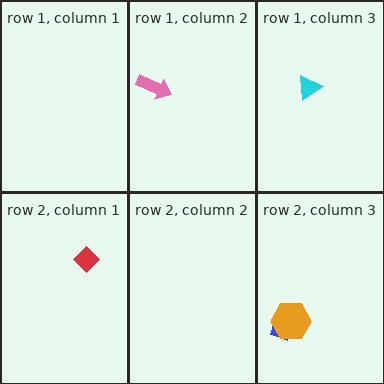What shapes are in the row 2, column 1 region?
The red diamond.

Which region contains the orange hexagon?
The row 2, column 3 region.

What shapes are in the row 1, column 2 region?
The pink arrow.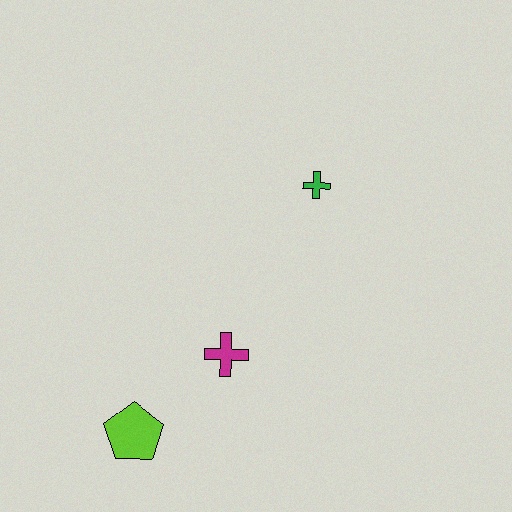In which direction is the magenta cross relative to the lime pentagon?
The magenta cross is to the right of the lime pentagon.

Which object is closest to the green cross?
The magenta cross is closest to the green cross.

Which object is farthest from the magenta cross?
The green cross is farthest from the magenta cross.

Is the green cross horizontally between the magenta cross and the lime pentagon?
No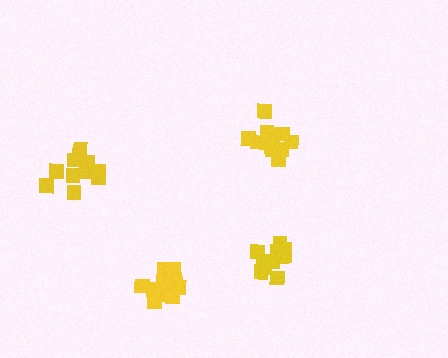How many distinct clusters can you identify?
There are 4 distinct clusters.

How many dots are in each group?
Group 1: 11 dots, Group 2: 12 dots, Group 3: 14 dots, Group 4: 11 dots (48 total).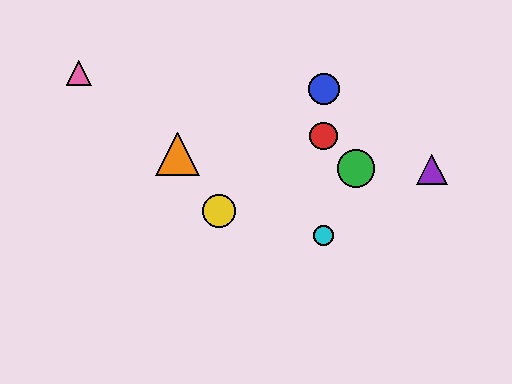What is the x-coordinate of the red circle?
The red circle is at x≈324.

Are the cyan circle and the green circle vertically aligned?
No, the cyan circle is at x≈324 and the green circle is at x≈356.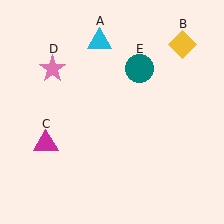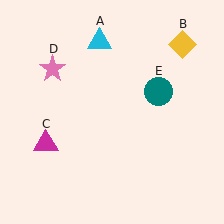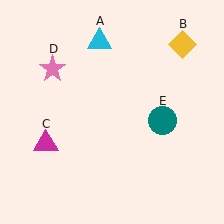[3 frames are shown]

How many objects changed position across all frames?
1 object changed position: teal circle (object E).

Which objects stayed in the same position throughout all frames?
Cyan triangle (object A) and yellow diamond (object B) and magenta triangle (object C) and pink star (object D) remained stationary.